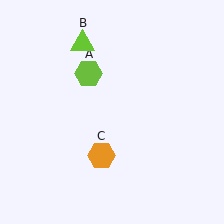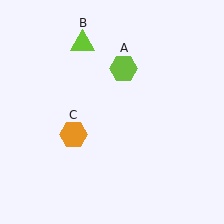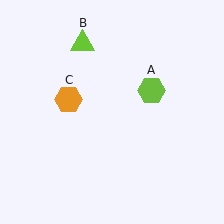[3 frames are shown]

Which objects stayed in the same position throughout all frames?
Lime triangle (object B) remained stationary.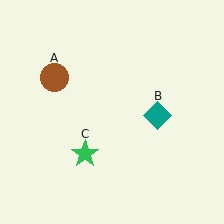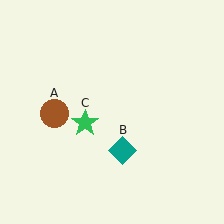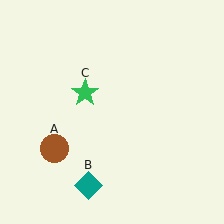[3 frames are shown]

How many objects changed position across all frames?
3 objects changed position: brown circle (object A), teal diamond (object B), green star (object C).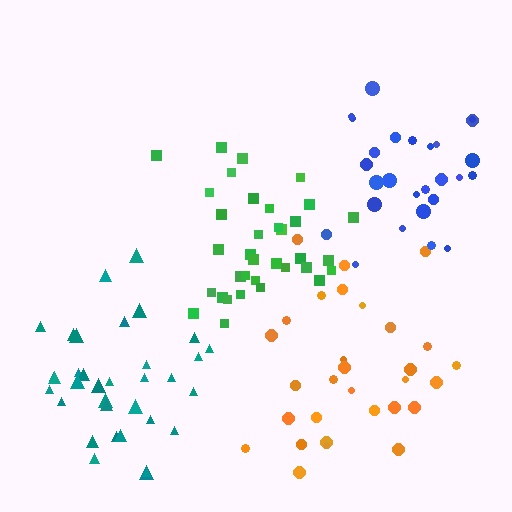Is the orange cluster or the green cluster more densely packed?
Green.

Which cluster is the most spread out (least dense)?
Orange.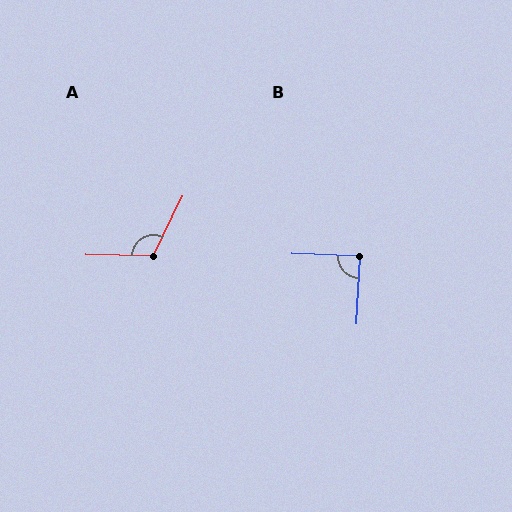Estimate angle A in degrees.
Approximately 115 degrees.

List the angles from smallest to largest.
B (89°), A (115°).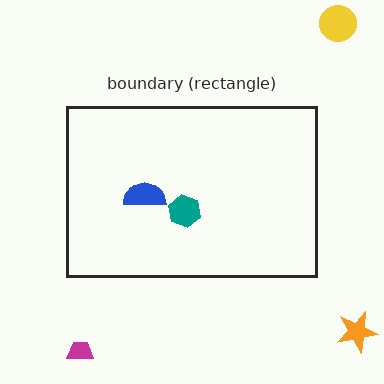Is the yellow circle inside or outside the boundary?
Outside.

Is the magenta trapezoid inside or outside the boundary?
Outside.